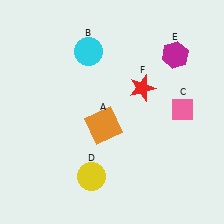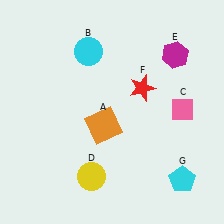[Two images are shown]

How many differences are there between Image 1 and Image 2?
There is 1 difference between the two images.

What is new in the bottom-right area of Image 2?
A cyan pentagon (G) was added in the bottom-right area of Image 2.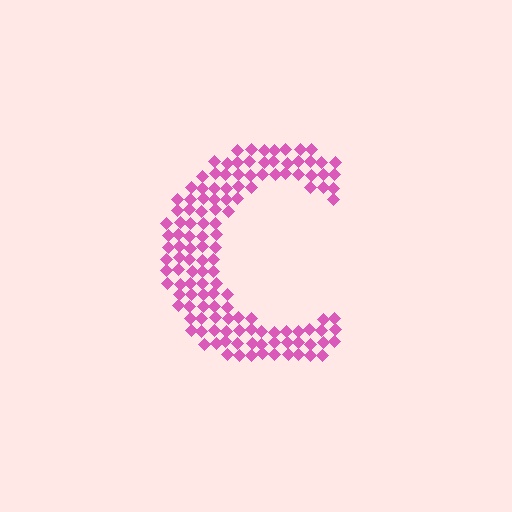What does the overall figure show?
The overall figure shows the letter C.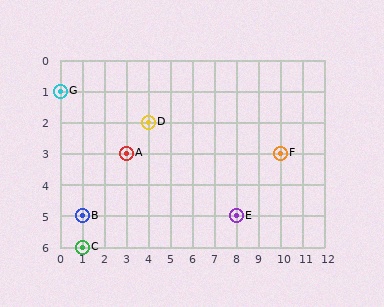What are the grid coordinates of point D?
Point D is at grid coordinates (4, 2).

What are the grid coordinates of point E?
Point E is at grid coordinates (8, 5).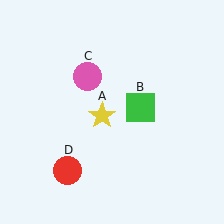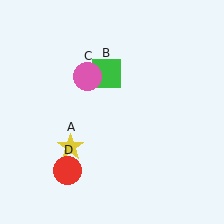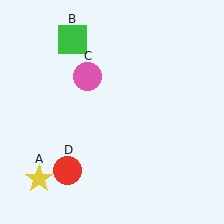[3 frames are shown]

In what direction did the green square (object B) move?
The green square (object B) moved up and to the left.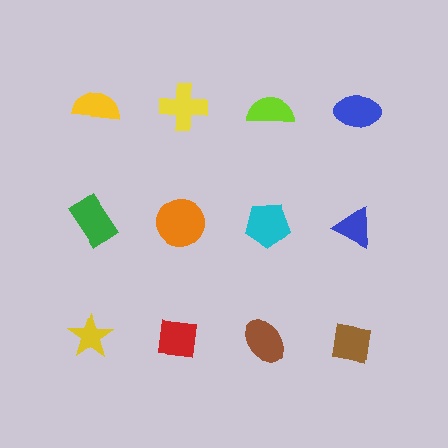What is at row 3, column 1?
A yellow star.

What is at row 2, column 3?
A cyan pentagon.